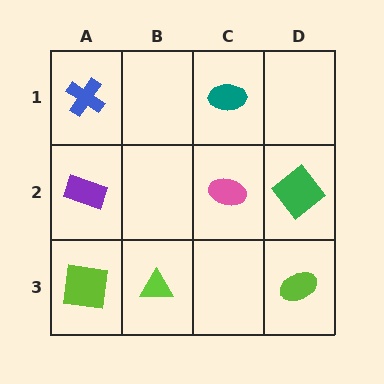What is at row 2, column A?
A purple rectangle.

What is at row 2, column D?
A green diamond.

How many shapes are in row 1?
2 shapes.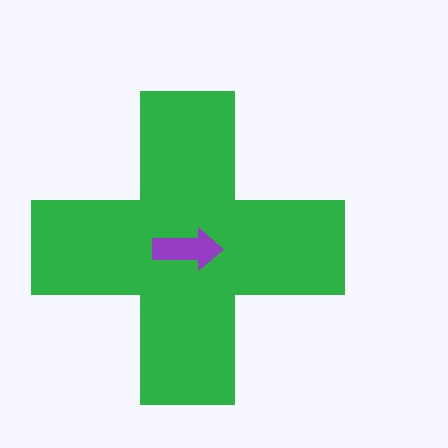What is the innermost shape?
The purple arrow.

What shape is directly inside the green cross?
The purple arrow.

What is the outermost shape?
The green cross.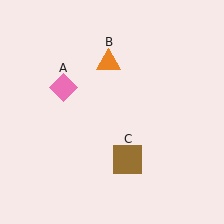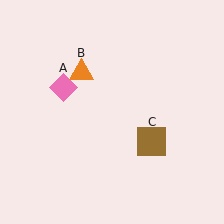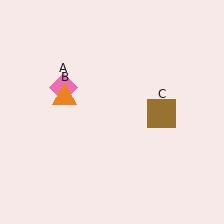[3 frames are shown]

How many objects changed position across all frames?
2 objects changed position: orange triangle (object B), brown square (object C).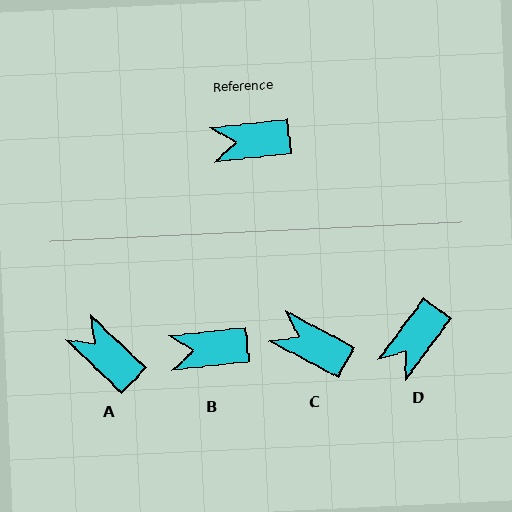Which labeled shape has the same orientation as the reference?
B.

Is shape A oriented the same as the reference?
No, it is off by about 50 degrees.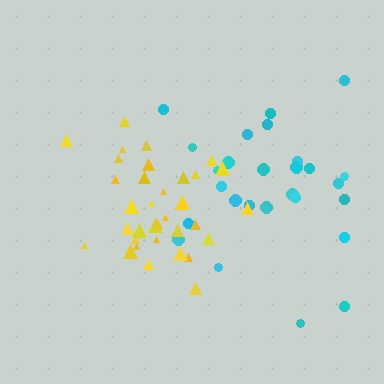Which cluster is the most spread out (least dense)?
Cyan.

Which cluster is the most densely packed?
Yellow.